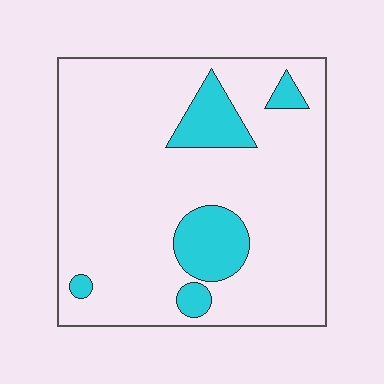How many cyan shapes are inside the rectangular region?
5.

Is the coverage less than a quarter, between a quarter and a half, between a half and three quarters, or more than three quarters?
Less than a quarter.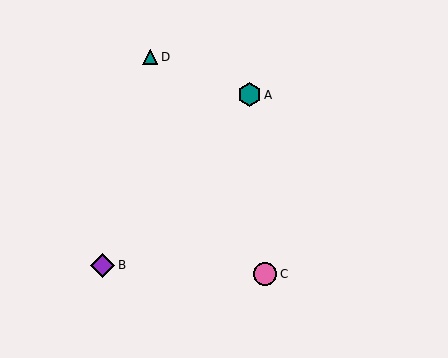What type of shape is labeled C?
Shape C is a pink circle.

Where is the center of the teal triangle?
The center of the teal triangle is at (150, 57).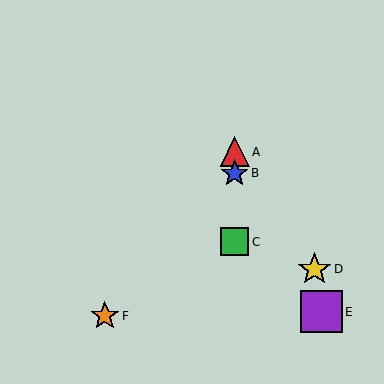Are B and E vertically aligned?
No, B is at x≈235 and E is at x≈321.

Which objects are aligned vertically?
Objects A, B, C are aligned vertically.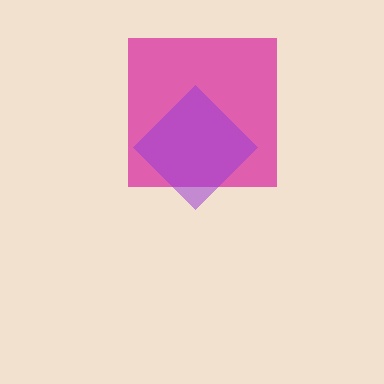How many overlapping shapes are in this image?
There are 2 overlapping shapes in the image.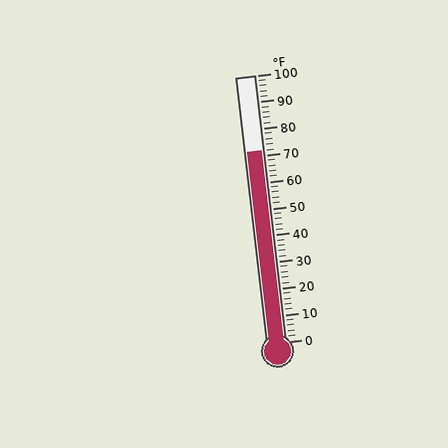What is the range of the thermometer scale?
The thermometer scale ranges from 0°F to 100°F.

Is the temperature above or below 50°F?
The temperature is above 50°F.